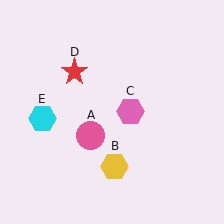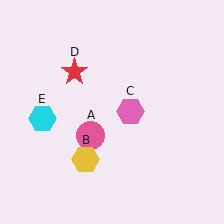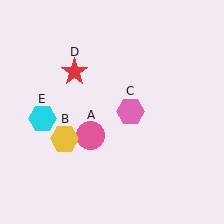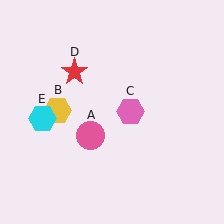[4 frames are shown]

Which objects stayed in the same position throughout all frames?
Pink circle (object A) and pink hexagon (object C) and red star (object D) and cyan hexagon (object E) remained stationary.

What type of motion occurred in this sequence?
The yellow hexagon (object B) rotated clockwise around the center of the scene.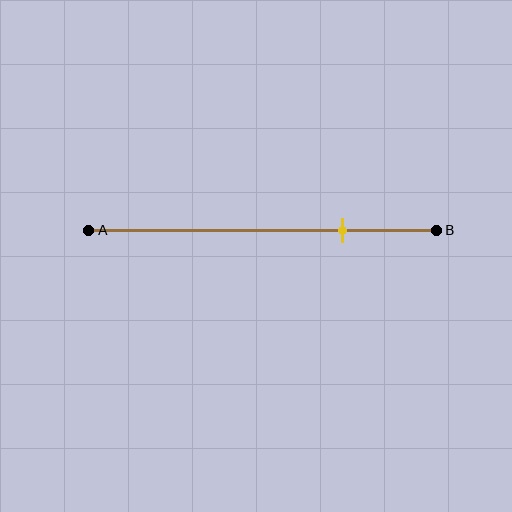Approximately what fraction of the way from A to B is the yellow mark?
The yellow mark is approximately 75% of the way from A to B.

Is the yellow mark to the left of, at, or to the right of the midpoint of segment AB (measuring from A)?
The yellow mark is to the right of the midpoint of segment AB.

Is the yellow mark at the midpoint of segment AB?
No, the mark is at about 75% from A, not at the 50% midpoint.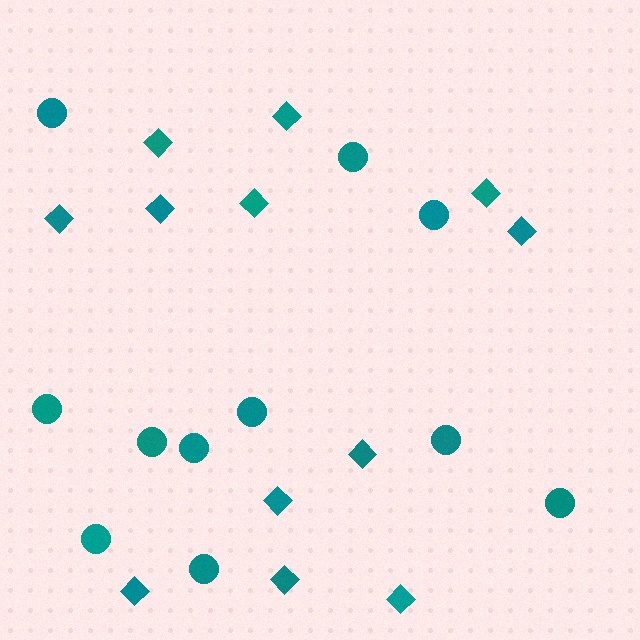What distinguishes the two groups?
There are 2 groups: one group of diamonds (12) and one group of circles (11).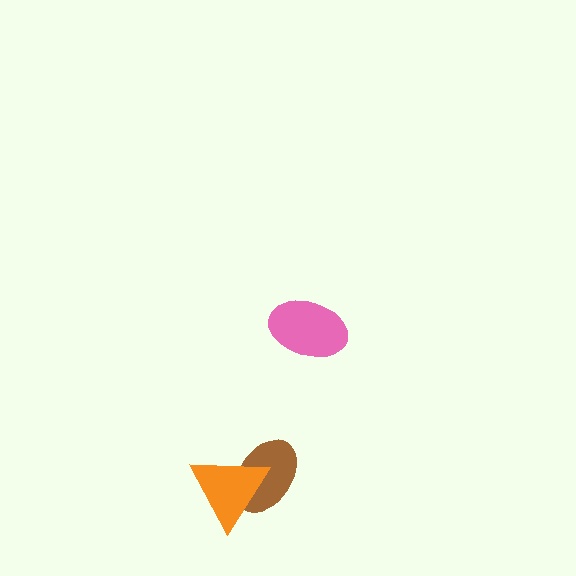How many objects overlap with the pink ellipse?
0 objects overlap with the pink ellipse.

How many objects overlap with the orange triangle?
1 object overlaps with the orange triangle.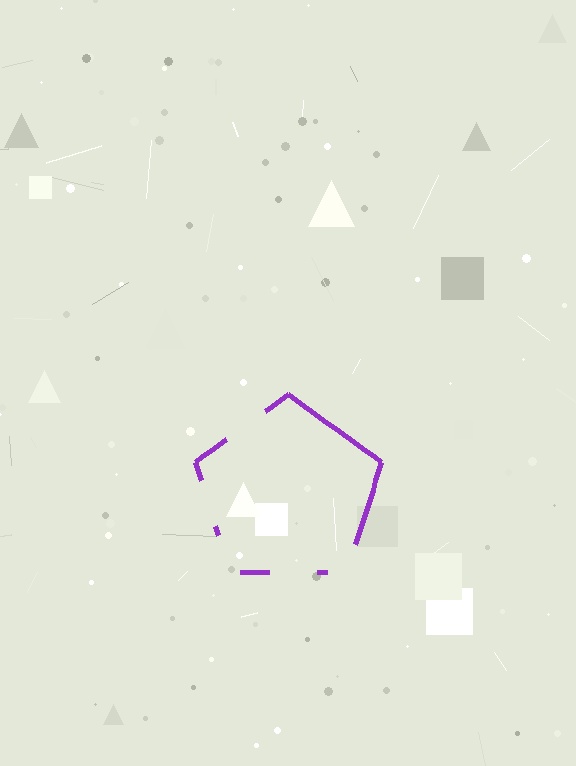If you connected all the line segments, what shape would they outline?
They would outline a pentagon.